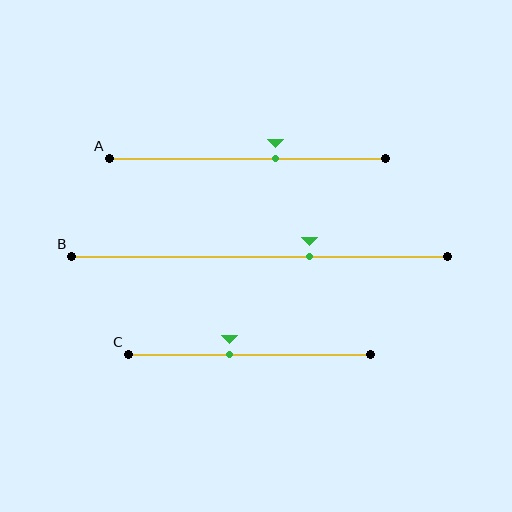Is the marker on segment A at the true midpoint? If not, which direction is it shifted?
No, the marker on segment A is shifted to the right by about 10% of the segment length.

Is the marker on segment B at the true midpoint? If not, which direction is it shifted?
No, the marker on segment B is shifted to the right by about 13% of the segment length.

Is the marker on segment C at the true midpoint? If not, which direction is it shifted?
No, the marker on segment C is shifted to the left by about 8% of the segment length.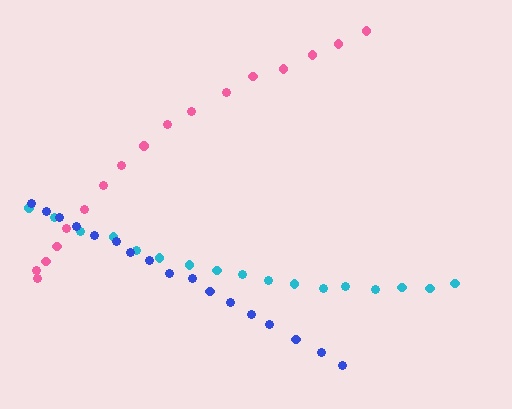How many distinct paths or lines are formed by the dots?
There are 3 distinct paths.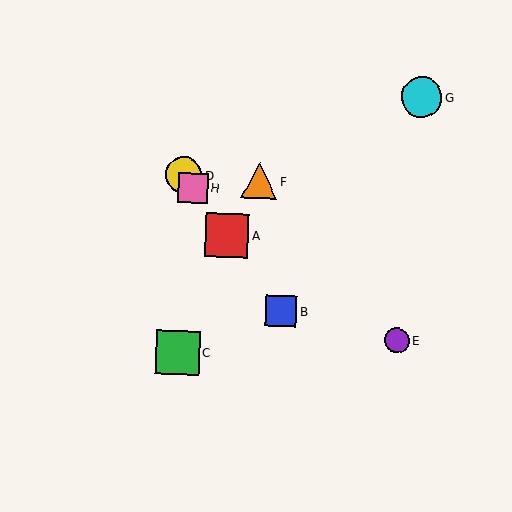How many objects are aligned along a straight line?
4 objects (A, B, D, H) are aligned along a straight line.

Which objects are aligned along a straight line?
Objects A, B, D, H are aligned along a straight line.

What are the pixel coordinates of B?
Object B is at (281, 311).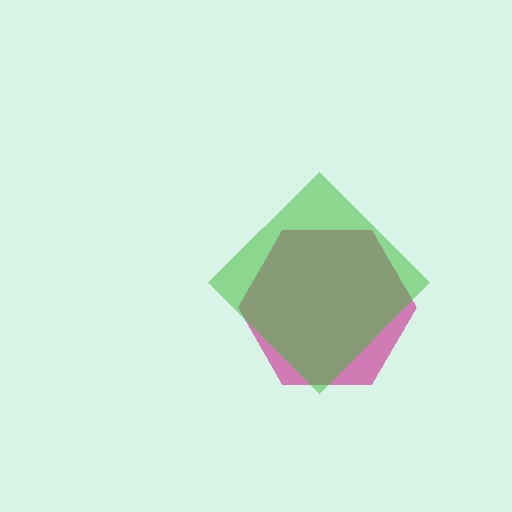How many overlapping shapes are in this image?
There are 2 overlapping shapes in the image.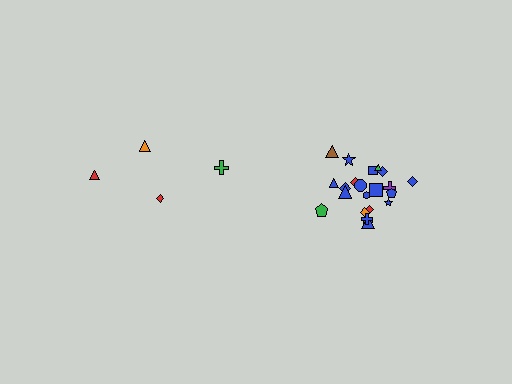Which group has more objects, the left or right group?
The right group.